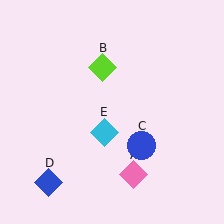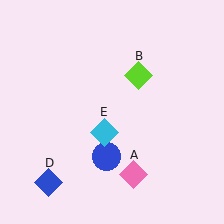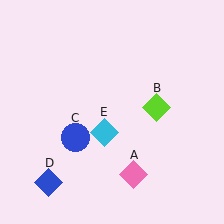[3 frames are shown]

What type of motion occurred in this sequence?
The lime diamond (object B), blue circle (object C) rotated clockwise around the center of the scene.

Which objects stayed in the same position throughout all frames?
Pink diamond (object A) and blue diamond (object D) and cyan diamond (object E) remained stationary.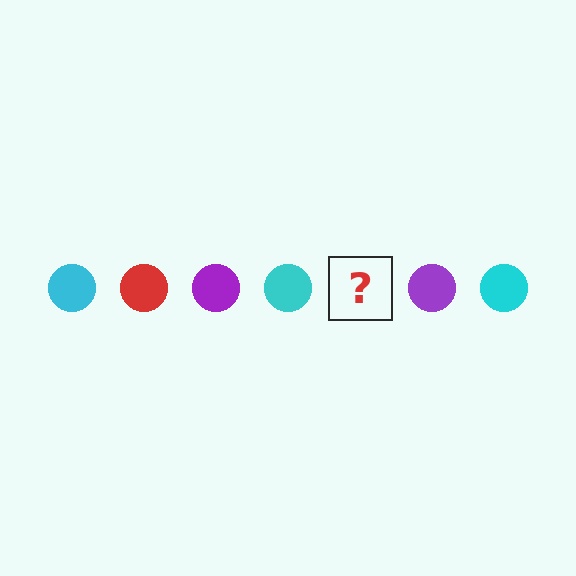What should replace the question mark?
The question mark should be replaced with a red circle.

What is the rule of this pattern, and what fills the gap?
The rule is that the pattern cycles through cyan, red, purple circles. The gap should be filled with a red circle.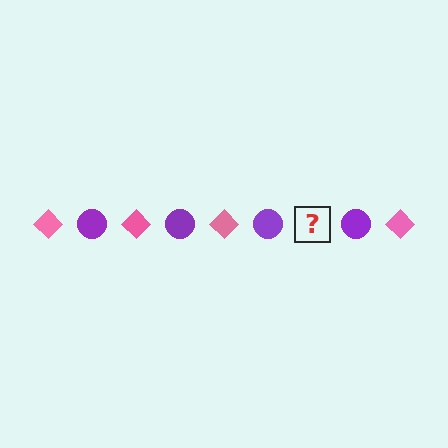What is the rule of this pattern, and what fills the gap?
The rule is that the pattern alternates between pink diamond and purple circle. The gap should be filled with a pink diamond.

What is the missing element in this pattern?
The missing element is a pink diamond.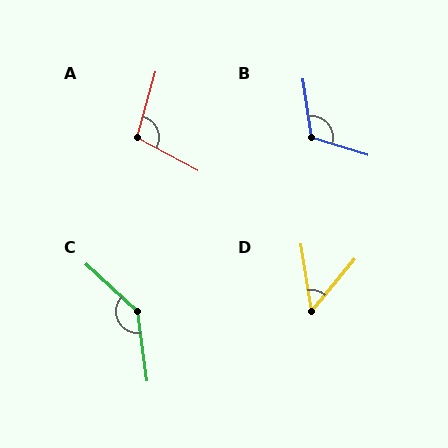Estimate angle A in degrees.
Approximately 102 degrees.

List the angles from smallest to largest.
D (49°), A (102°), B (115°), C (140°).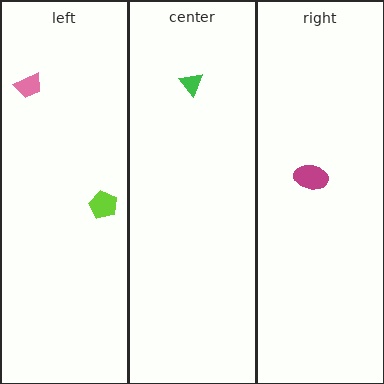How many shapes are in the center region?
1.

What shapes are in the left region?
The lime pentagon, the pink trapezoid.